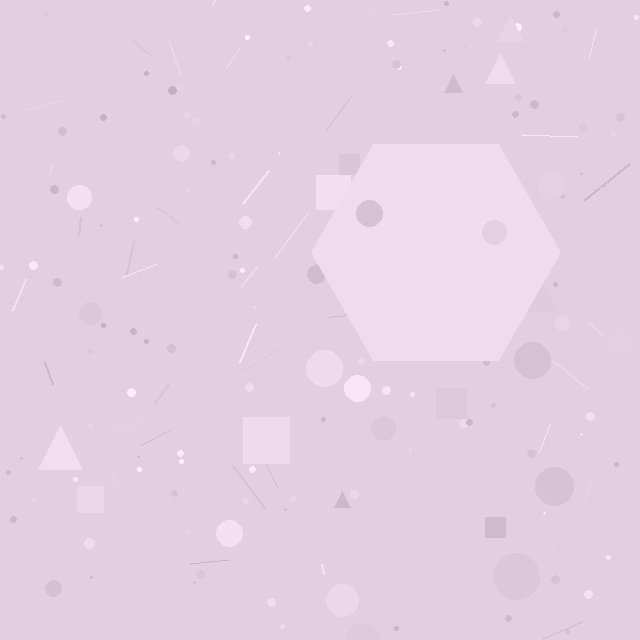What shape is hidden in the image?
A hexagon is hidden in the image.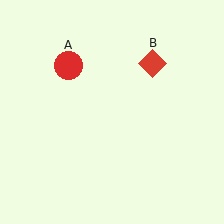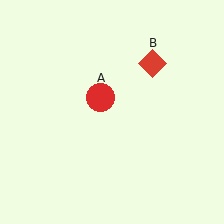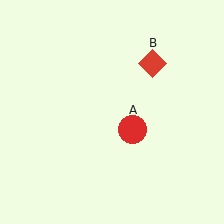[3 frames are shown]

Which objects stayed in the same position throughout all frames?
Red diamond (object B) remained stationary.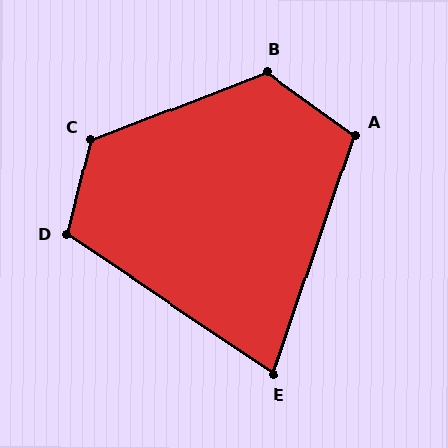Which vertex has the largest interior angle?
C, at approximately 125 degrees.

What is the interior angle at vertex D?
Approximately 110 degrees (obtuse).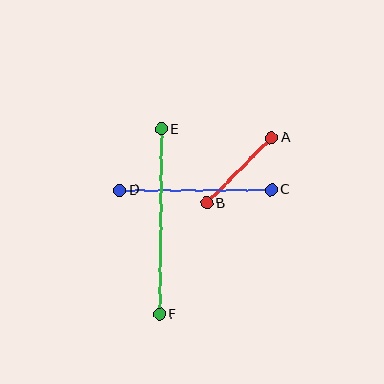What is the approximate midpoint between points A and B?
The midpoint is at approximately (239, 170) pixels.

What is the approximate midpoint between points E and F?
The midpoint is at approximately (161, 222) pixels.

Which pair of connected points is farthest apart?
Points E and F are farthest apart.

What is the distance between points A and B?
The distance is approximately 92 pixels.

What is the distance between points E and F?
The distance is approximately 185 pixels.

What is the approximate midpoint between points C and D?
The midpoint is at approximately (195, 190) pixels.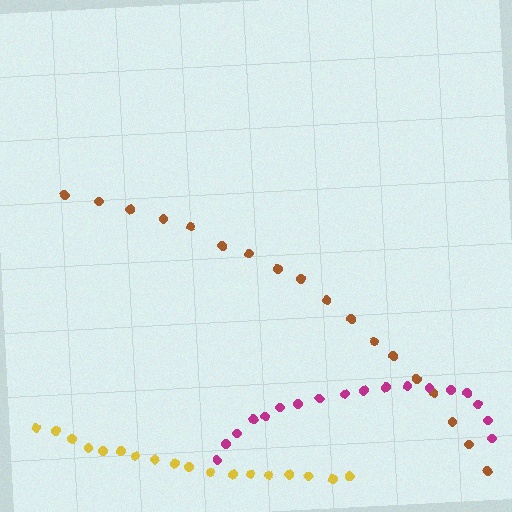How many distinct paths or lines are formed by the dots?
There are 3 distinct paths.